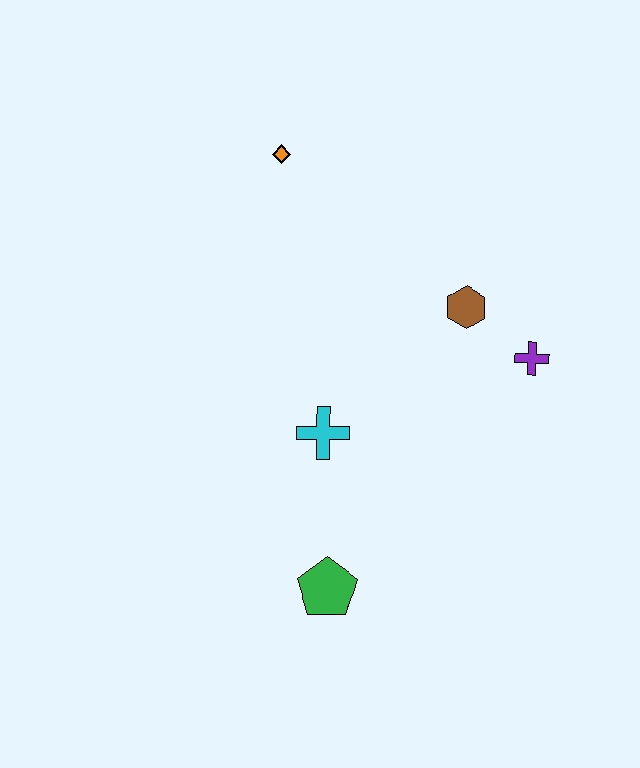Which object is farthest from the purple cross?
The orange diamond is farthest from the purple cross.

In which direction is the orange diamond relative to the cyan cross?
The orange diamond is above the cyan cross.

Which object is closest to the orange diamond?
The brown hexagon is closest to the orange diamond.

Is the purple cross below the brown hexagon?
Yes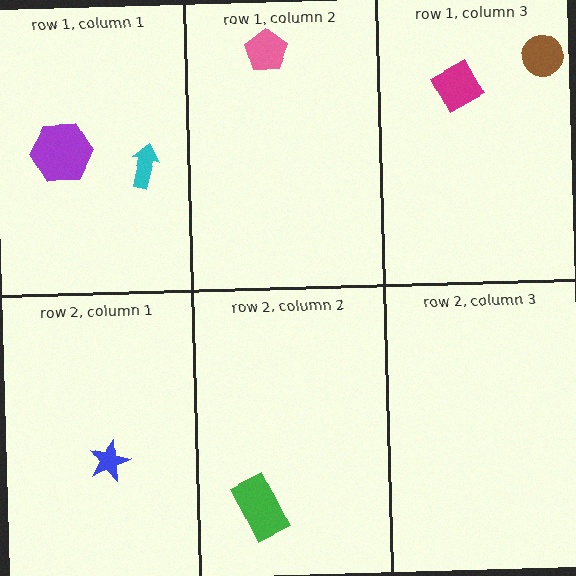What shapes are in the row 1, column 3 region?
The brown circle, the magenta diamond.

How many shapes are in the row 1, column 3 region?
2.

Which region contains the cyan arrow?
The row 1, column 1 region.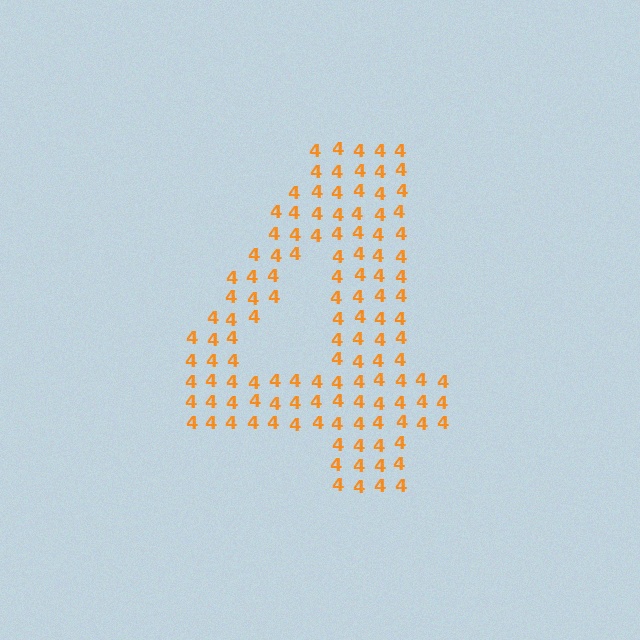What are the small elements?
The small elements are digit 4's.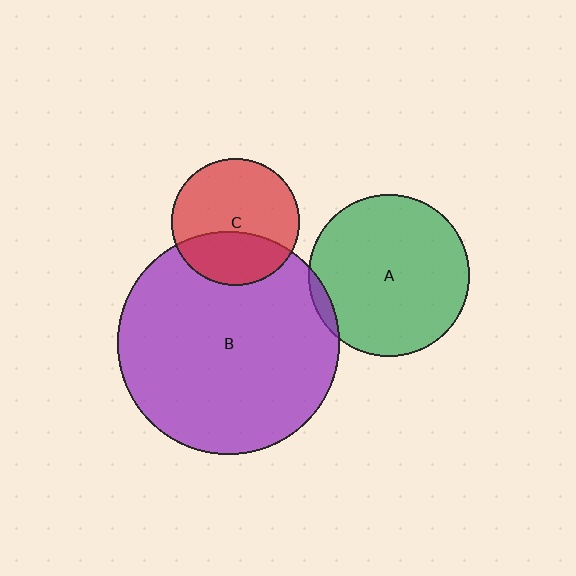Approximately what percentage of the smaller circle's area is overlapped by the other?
Approximately 5%.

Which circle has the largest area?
Circle B (purple).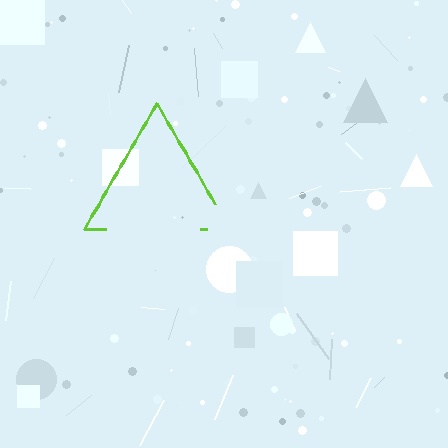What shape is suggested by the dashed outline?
The dashed outline suggests a triangle.